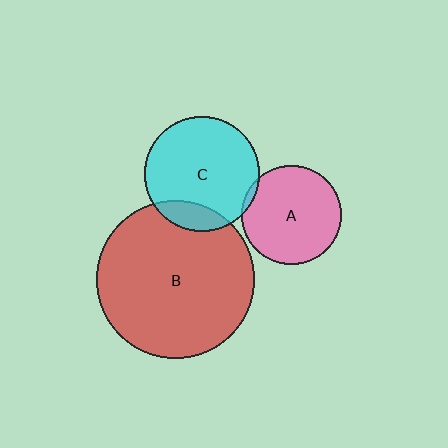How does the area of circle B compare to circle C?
Approximately 1.9 times.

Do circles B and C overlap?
Yes.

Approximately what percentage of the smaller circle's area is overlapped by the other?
Approximately 15%.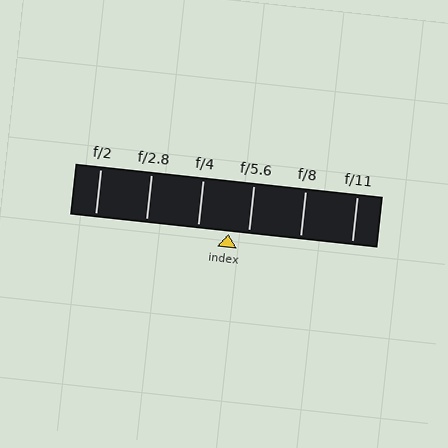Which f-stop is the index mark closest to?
The index mark is closest to f/5.6.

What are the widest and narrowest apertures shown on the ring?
The widest aperture shown is f/2 and the narrowest is f/11.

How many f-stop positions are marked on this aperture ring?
There are 6 f-stop positions marked.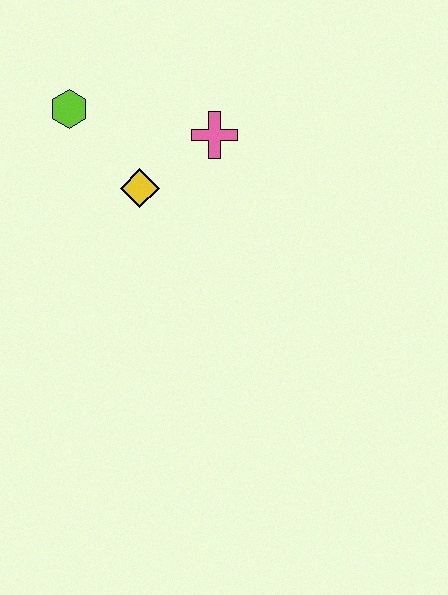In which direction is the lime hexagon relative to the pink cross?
The lime hexagon is to the left of the pink cross.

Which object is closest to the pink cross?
The yellow diamond is closest to the pink cross.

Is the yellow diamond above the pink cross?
No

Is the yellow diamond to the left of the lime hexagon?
No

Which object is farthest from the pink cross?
The lime hexagon is farthest from the pink cross.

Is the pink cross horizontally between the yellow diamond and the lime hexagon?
No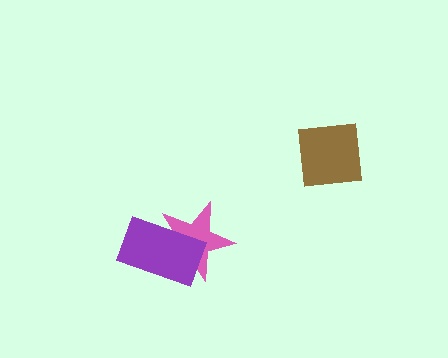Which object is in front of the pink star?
The purple rectangle is in front of the pink star.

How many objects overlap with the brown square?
0 objects overlap with the brown square.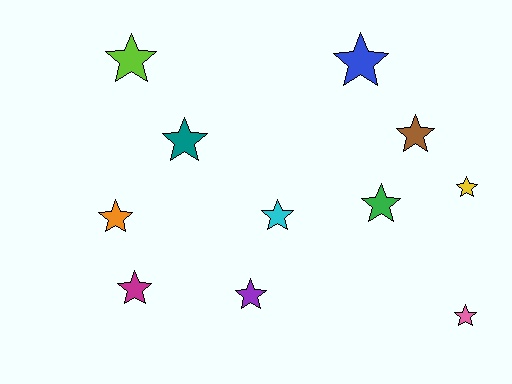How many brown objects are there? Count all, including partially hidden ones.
There is 1 brown object.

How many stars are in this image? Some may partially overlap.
There are 11 stars.